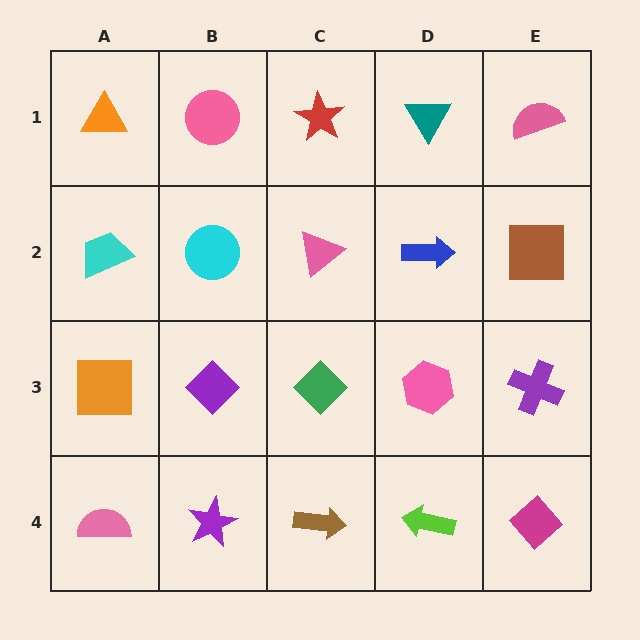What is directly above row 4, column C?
A green diamond.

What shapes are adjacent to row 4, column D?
A pink hexagon (row 3, column D), a brown arrow (row 4, column C), a magenta diamond (row 4, column E).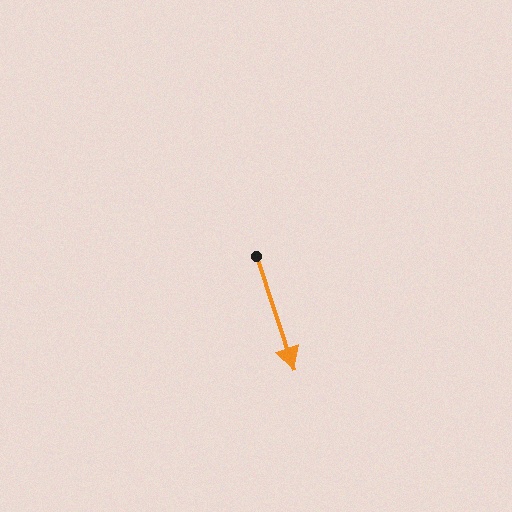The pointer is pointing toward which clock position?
Roughly 5 o'clock.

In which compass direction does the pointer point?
South.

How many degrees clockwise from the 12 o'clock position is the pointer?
Approximately 162 degrees.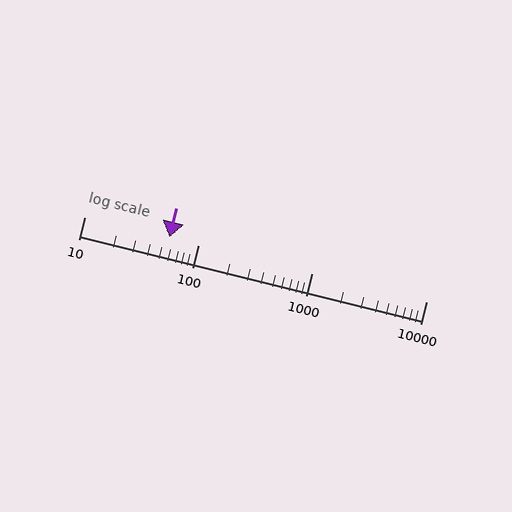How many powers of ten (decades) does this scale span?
The scale spans 3 decades, from 10 to 10000.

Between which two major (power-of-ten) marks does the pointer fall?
The pointer is between 10 and 100.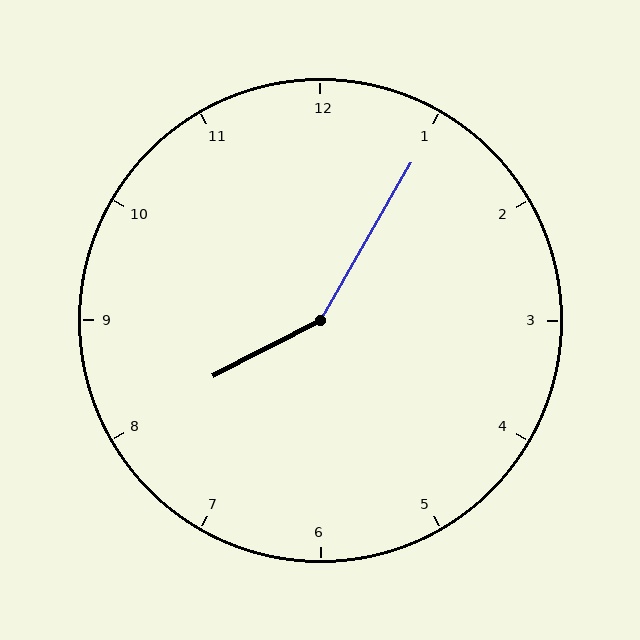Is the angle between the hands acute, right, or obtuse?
It is obtuse.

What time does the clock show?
8:05.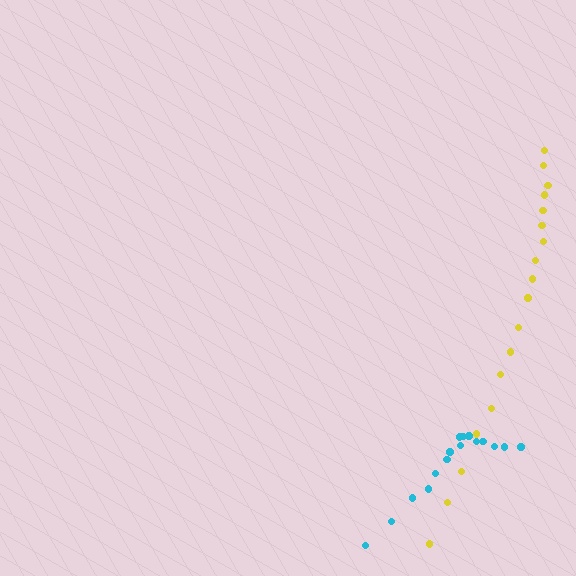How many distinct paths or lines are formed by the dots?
There are 2 distinct paths.